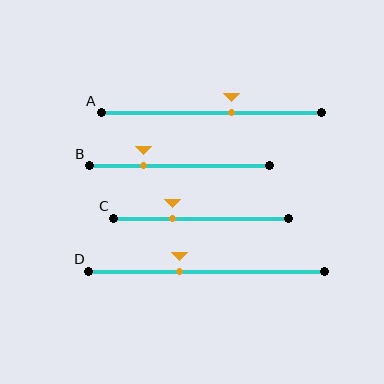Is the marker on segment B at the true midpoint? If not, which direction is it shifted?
No, the marker on segment B is shifted to the left by about 20% of the segment length.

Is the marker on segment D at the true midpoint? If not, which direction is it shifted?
No, the marker on segment D is shifted to the left by about 11% of the segment length.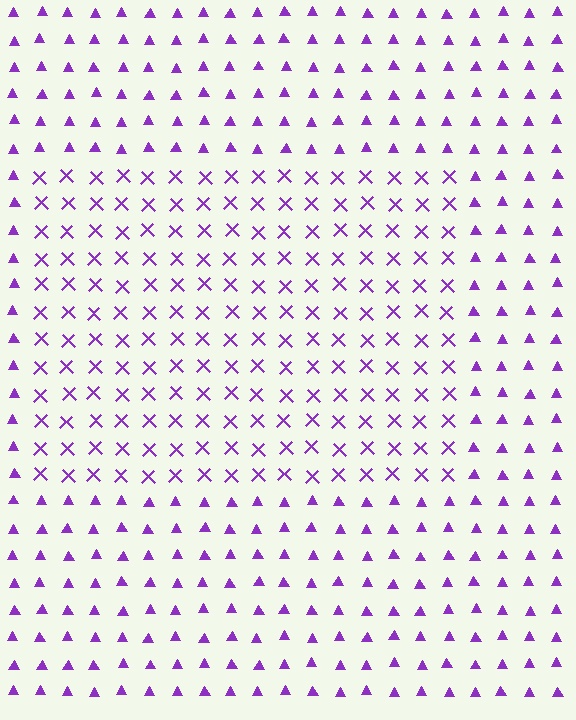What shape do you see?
I see a rectangle.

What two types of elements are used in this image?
The image uses X marks inside the rectangle region and triangles outside it.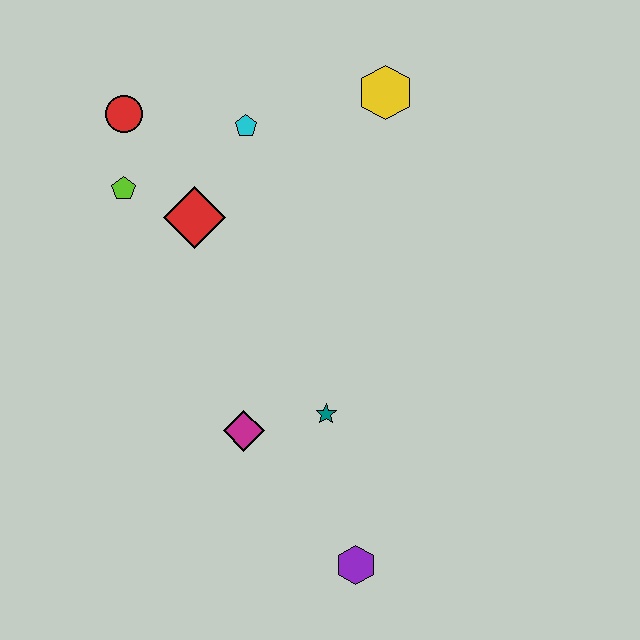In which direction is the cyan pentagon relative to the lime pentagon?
The cyan pentagon is to the right of the lime pentagon.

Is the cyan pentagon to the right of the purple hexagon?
No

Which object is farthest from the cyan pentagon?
The purple hexagon is farthest from the cyan pentagon.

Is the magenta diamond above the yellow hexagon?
No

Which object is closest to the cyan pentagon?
The red diamond is closest to the cyan pentagon.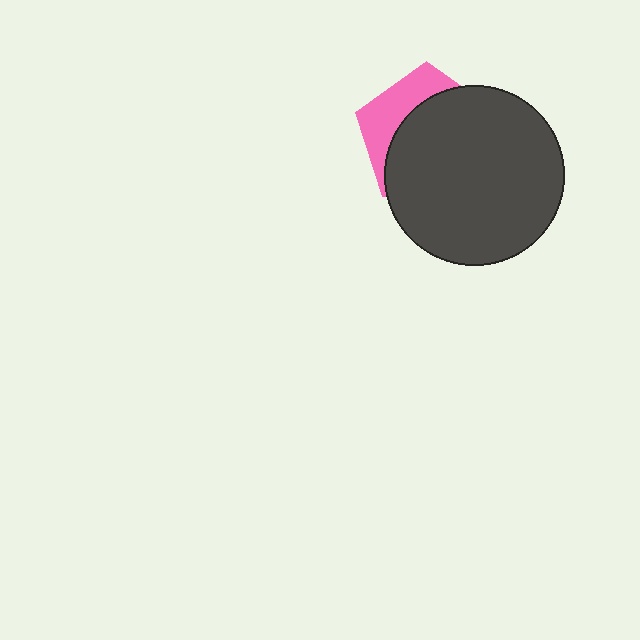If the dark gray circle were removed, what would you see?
You would see the complete pink pentagon.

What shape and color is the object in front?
The object in front is a dark gray circle.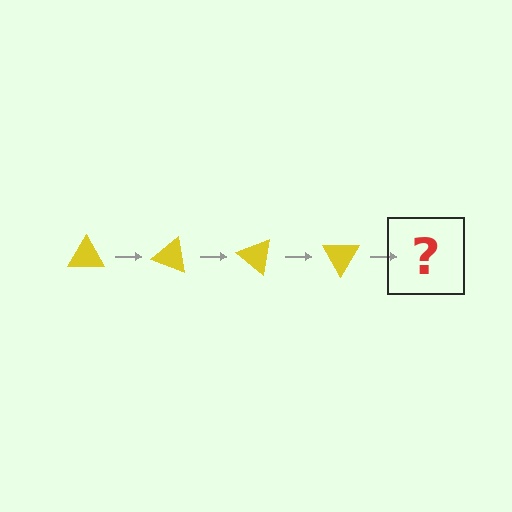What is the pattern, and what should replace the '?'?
The pattern is that the triangle rotates 20 degrees each step. The '?' should be a yellow triangle rotated 80 degrees.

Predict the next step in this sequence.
The next step is a yellow triangle rotated 80 degrees.